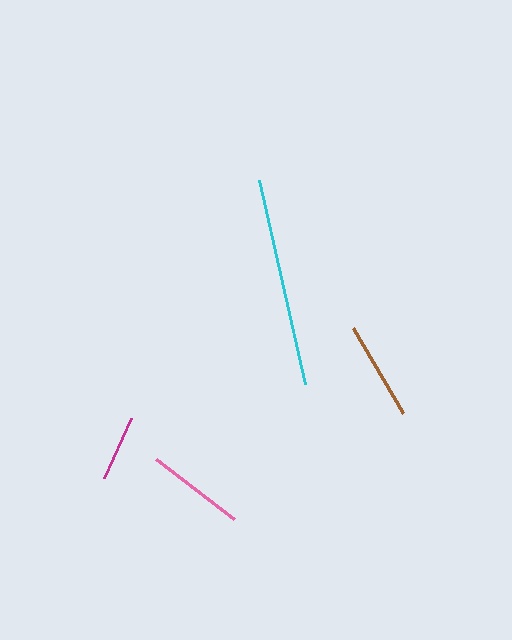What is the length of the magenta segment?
The magenta segment is approximately 67 pixels long.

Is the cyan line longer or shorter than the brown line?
The cyan line is longer than the brown line.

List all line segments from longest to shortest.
From longest to shortest: cyan, brown, pink, magenta.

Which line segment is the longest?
The cyan line is the longest at approximately 209 pixels.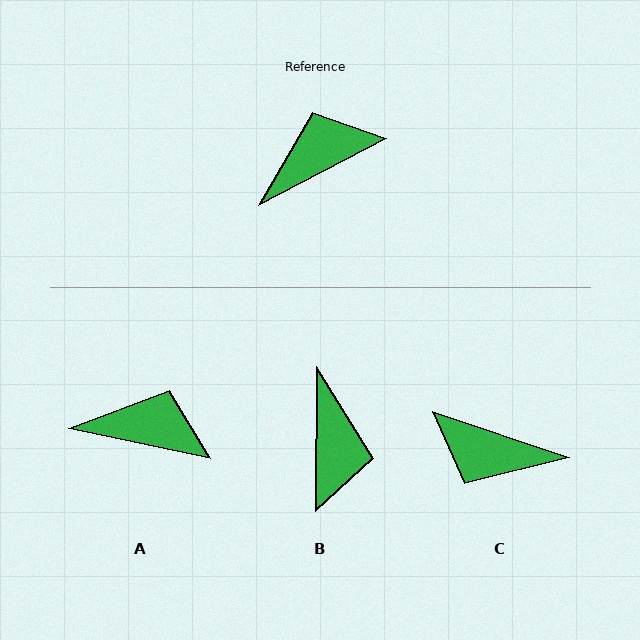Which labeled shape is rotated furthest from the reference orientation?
C, about 134 degrees away.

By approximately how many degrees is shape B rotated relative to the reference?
Approximately 118 degrees clockwise.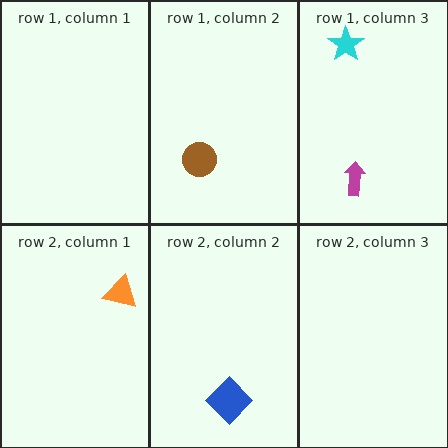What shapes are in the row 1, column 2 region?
The brown circle.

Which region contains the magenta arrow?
The row 1, column 3 region.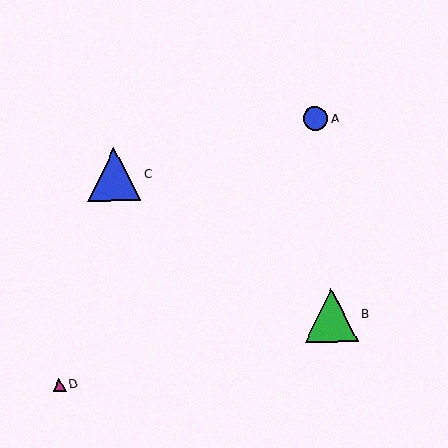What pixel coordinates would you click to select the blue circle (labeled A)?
Click at (316, 119) to select the blue circle A.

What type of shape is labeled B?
Shape B is a green triangle.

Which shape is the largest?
The blue triangle (labeled C) is the largest.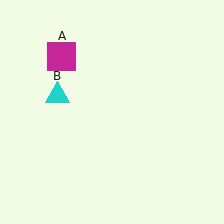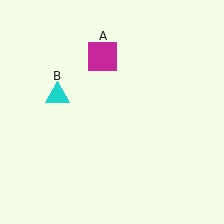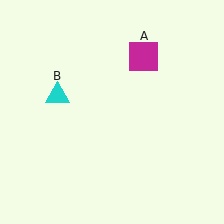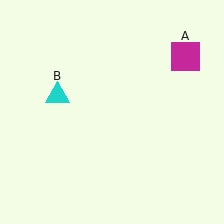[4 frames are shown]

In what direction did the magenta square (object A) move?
The magenta square (object A) moved right.